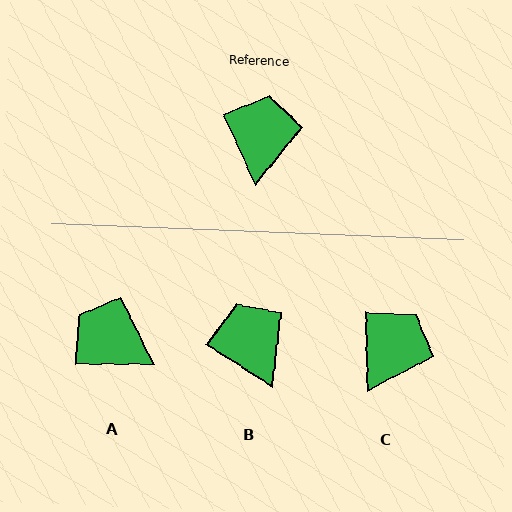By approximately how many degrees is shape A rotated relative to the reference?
Approximately 65 degrees counter-clockwise.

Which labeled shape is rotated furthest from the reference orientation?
A, about 65 degrees away.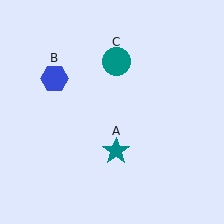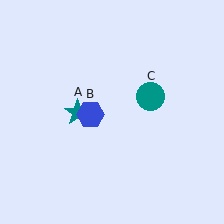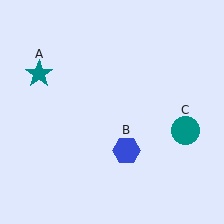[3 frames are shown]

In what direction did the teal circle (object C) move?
The teal circle (object C) moved down and to the right.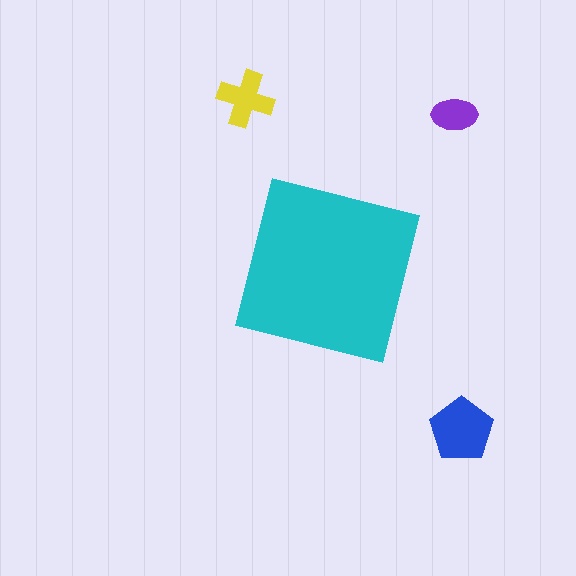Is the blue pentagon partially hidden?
No, the blue pentagon is fully visible.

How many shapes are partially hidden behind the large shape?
0 shapes are partially hidden.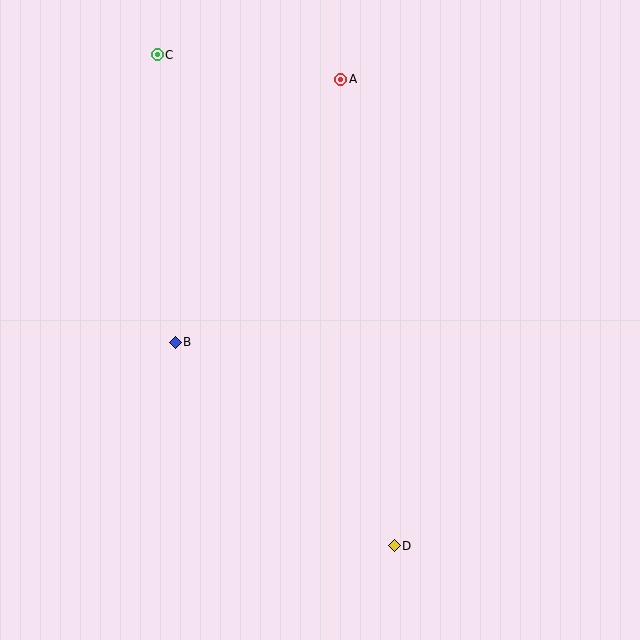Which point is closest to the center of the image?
Point B at (175, 342) is closest to the center.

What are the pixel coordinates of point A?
Point A is at (341, 79).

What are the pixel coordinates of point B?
Point B is at (175, 342).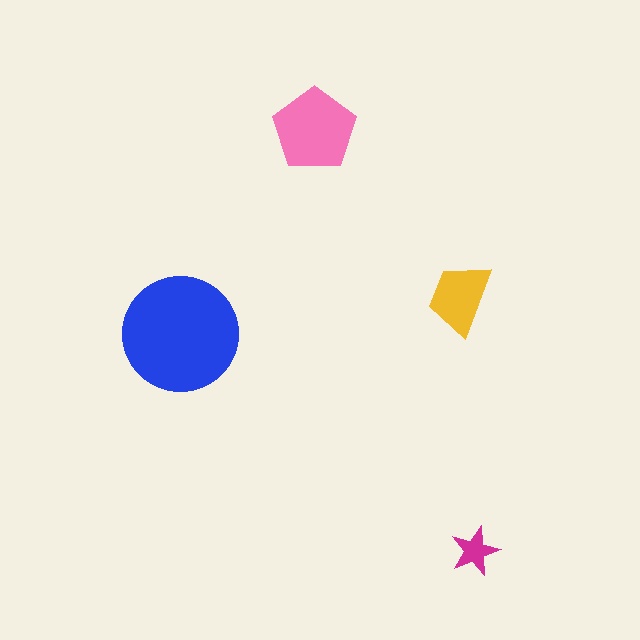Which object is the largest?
The blue circle.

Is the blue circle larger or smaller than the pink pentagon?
Larger.